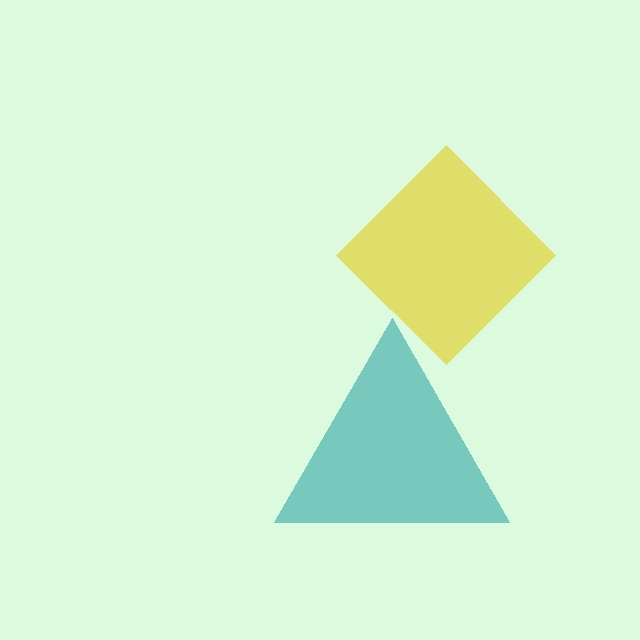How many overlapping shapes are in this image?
There are 2 overlapping shapes in the image.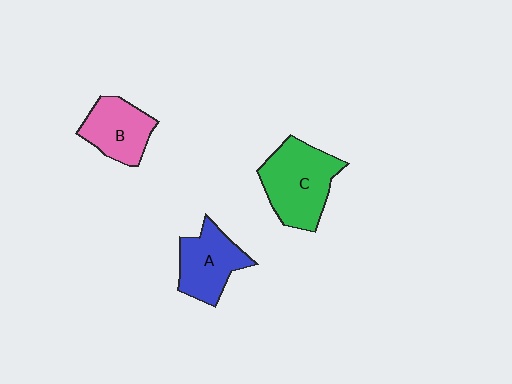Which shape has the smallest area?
Shape B (pink).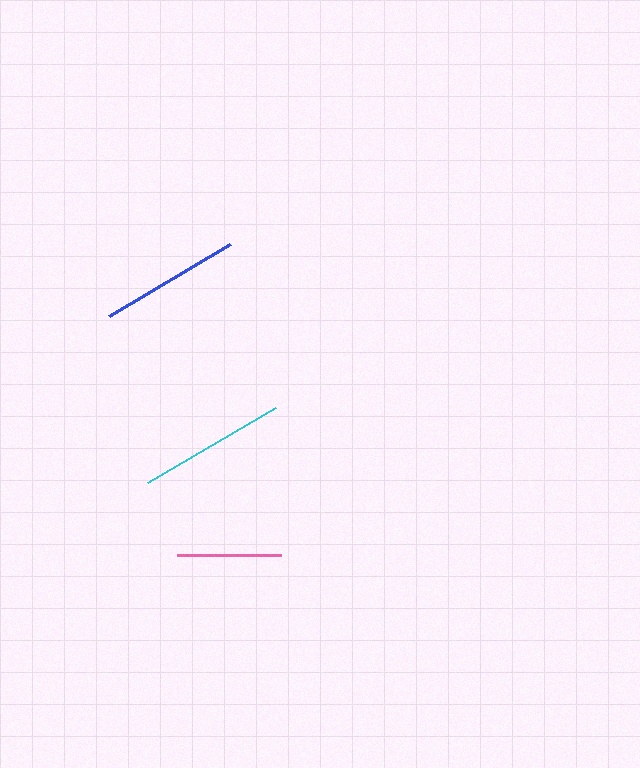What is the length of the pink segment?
The pink segment is approximately 104 pixels long.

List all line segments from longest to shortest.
From longest to shortest: cyan, blue, pink.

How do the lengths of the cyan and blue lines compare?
The cyan and blue lines are approximately the same length.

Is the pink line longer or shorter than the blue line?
The blue line is longer than the pink line.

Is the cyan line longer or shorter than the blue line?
The cyan line is longer than the blue line.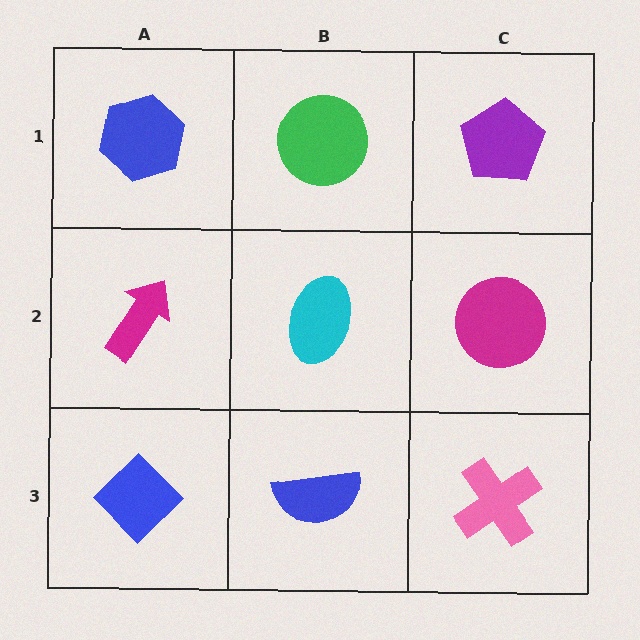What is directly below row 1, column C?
A magenta circle.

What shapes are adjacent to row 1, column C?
A magenta circle (row 2, column C), a green circle (row 1, column B).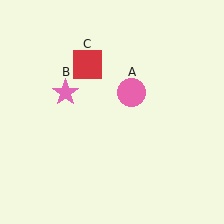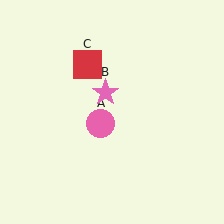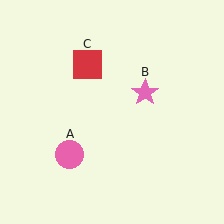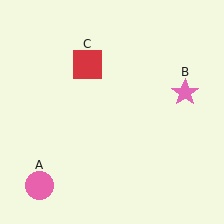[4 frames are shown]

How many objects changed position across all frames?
2 objects changed position: pink circle (object A), pink star (object B).